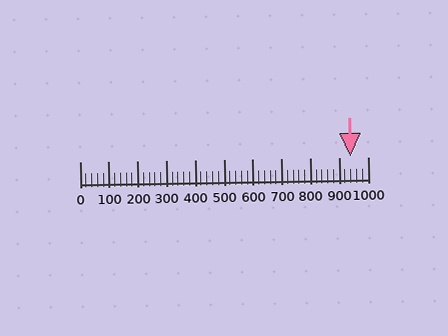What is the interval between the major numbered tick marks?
The major tick marks are spaced 100 units apart.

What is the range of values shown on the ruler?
The ruler shows values from 0 to 1000.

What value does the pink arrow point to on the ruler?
The pink arrow points to approximately 940.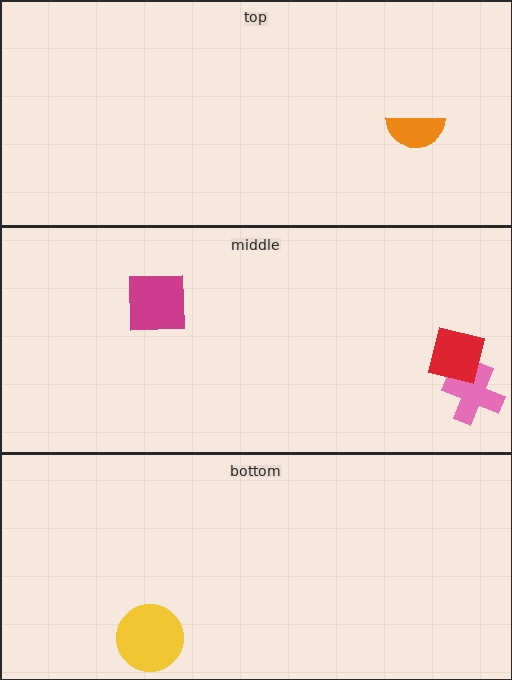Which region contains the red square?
The middle region.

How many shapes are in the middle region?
3.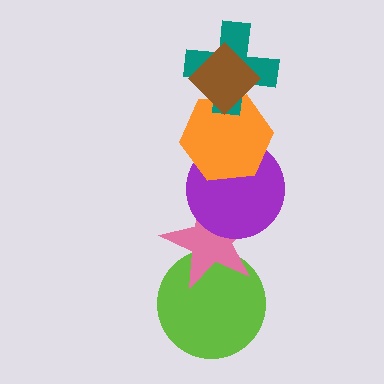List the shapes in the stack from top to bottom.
From top to bottom: the brown diamond, the teal cross, the orange hexagon, the purple circle, the pink star, the lime circle.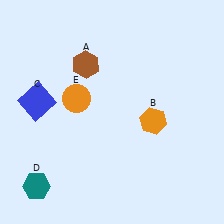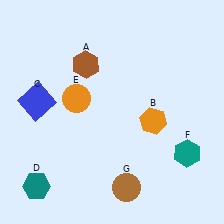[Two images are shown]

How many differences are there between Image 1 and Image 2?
There are 2 differences between the two images.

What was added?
A teal hexagon (F), a brown circle (G) were added in Image 2.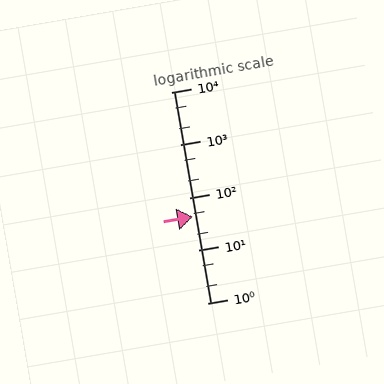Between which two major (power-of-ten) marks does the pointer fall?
The pointer is between 10 and 100.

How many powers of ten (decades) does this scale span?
The scale spans 4 decades, from 1 to 10000.